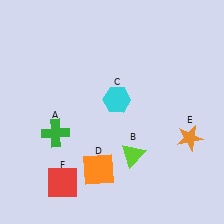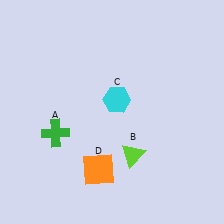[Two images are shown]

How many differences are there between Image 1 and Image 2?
There are 2 differences between the two images.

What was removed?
The red square (F), the orange star (E) were removed in Image 2.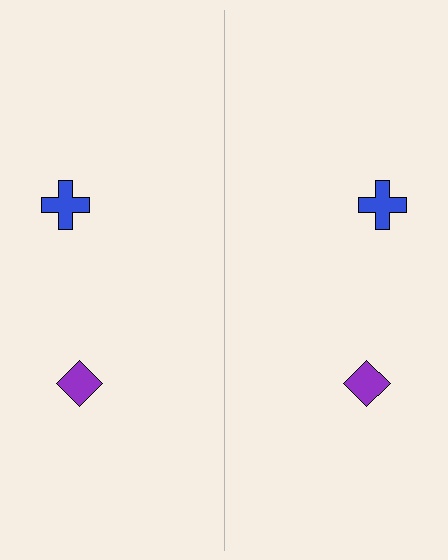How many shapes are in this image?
There are 4 shapes in this image.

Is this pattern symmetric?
Yes, this pattern has bilateral (reflection) symmetry.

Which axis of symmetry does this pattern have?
The pattern has a vertical axis of symmetry running through the center of the image.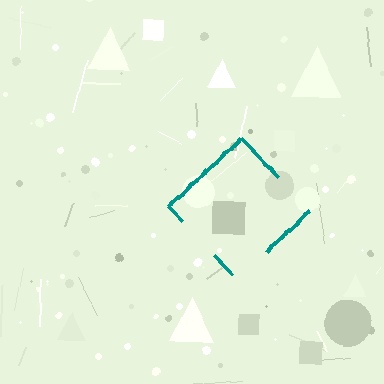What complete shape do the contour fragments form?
The contour fragments form a diamond.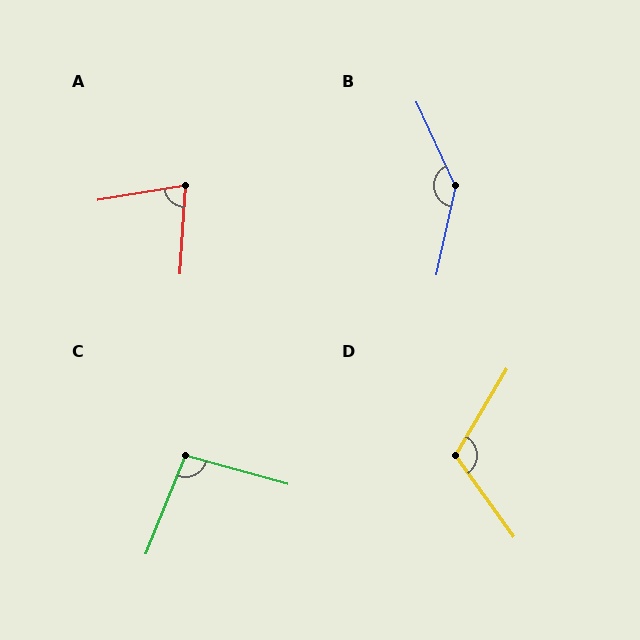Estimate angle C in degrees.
Approximately 96 degrees.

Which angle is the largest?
B, at approximately 143 degrees.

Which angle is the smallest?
A, at approximately 77 degrees.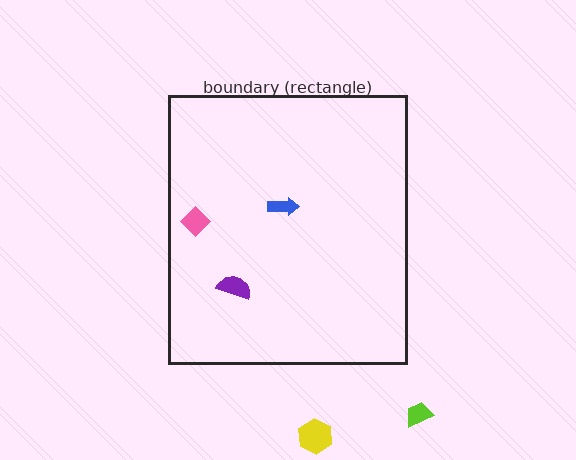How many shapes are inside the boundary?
3 inside, 2 outside.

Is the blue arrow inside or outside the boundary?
Inside.